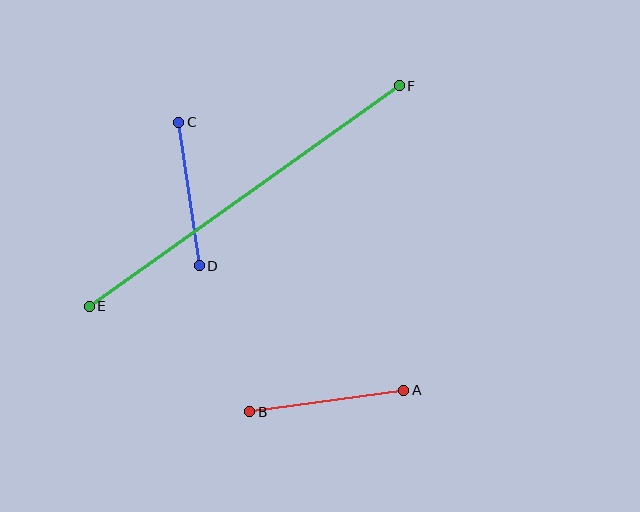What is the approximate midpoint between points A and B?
The midpoint is at approximately (327, 401) pixels.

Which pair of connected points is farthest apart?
Points E and F are farthest apart.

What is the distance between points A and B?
The distance is approximately 156 pixels.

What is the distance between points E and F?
The distance is approximately 381 pixels.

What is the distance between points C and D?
The distance is approximately 145 pixels.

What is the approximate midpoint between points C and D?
The midpoint is at approximately (189, 194) pixels.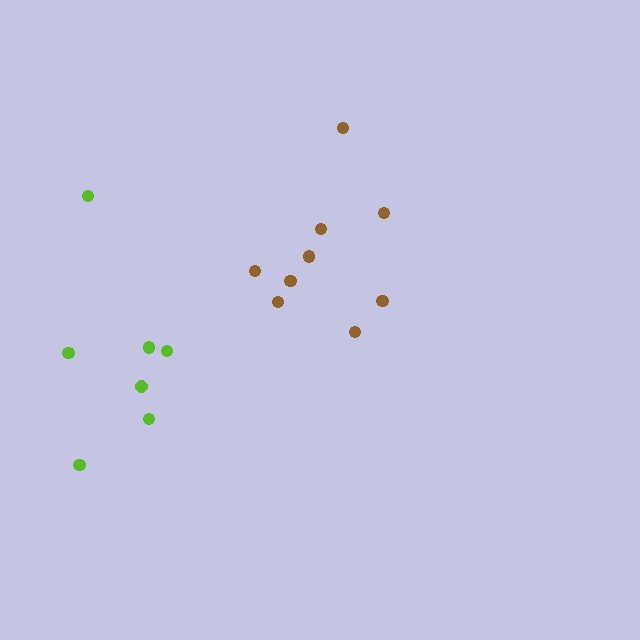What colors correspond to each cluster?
The clusters are colored: lime, brown.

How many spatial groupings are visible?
There are 2 spatial groupings.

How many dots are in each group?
Group 1: 7 dots, Group 2: 10 dots (17 total).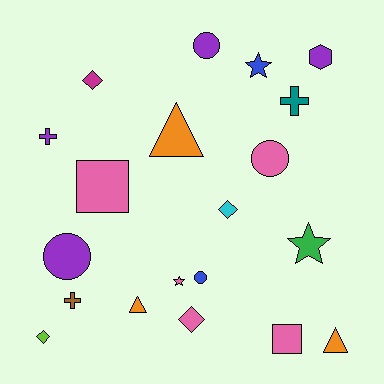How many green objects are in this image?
There is 1 green object.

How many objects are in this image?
There are 20 objects.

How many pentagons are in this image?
There are no pentagons.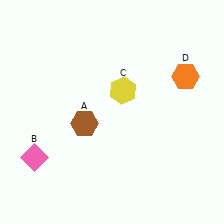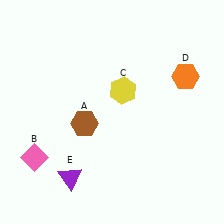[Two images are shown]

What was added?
A purple triangle (E) was added in Image 2.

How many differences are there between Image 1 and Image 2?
There is 1 difference between the two images.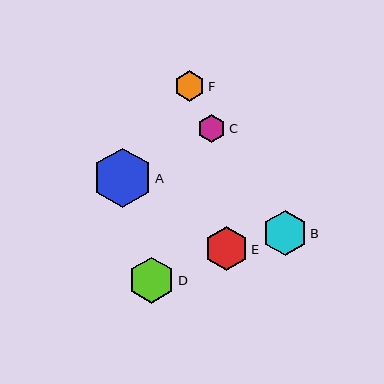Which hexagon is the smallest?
Hexagon C is the smallest with a size of approximately 28 pixels.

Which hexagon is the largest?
Hexagon A is the largest with a size of approximately 60 pixels.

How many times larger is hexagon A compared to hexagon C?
Hexagon A is approximately 2.1 times the size of hexagon C.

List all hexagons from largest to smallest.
From largest to smallest: A, D, B, E, F, C.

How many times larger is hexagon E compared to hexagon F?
Hexagon E is approximately 1.4 times the size of hexagon F.